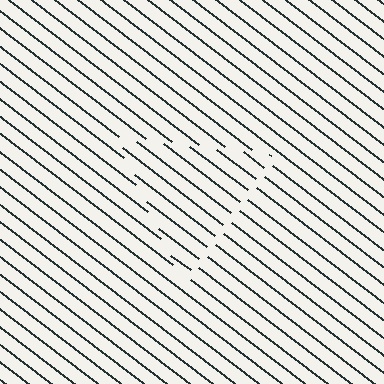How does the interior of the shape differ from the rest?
The interior of the shape contains the same grating, shifted by half a period — the contour is defined by the phase discontinuity where line-ends from the inner and outer gratings abut.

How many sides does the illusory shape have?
3 sides — the line-ends trace a triangle.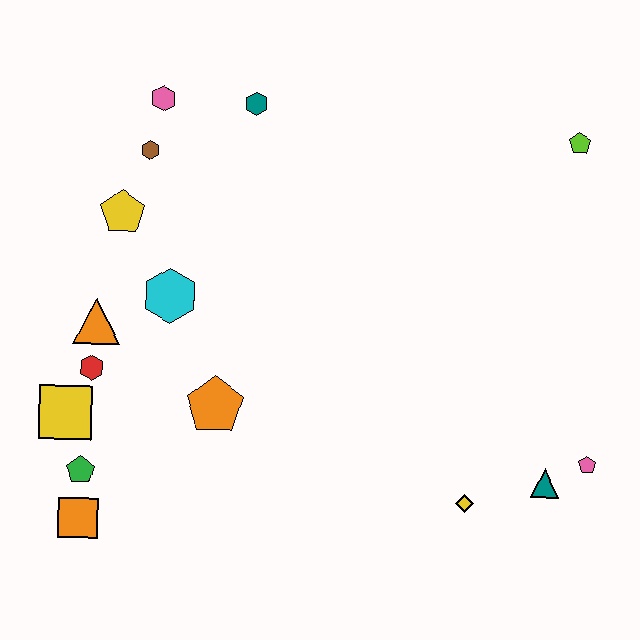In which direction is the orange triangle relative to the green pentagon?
The orange triangle is above the green pentagon.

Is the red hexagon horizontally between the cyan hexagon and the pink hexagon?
No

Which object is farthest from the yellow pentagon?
The pink pentagon is farthest from the yellow pentagon.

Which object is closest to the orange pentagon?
The cyan hexagon is closest to the orange pentagon.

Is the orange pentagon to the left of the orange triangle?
No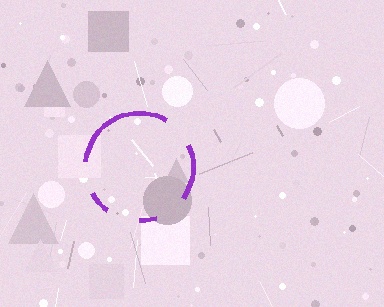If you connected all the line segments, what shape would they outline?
They would outline a circle.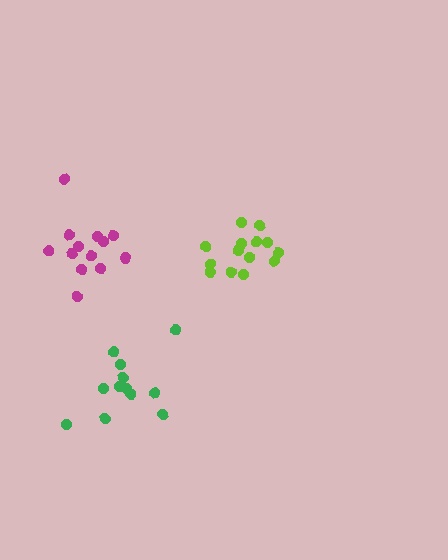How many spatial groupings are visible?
There are 3 spatial groupings.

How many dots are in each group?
Group 1: 12 dots, Group 2: 14 dots, Group 3: 14 dots (40 total).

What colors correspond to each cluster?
The clusters are colored: green, magenta, lime.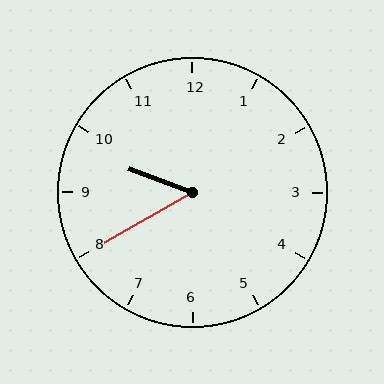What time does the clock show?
9:40.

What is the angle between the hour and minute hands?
Approximately 50 degrees.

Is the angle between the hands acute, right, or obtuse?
It is acute.